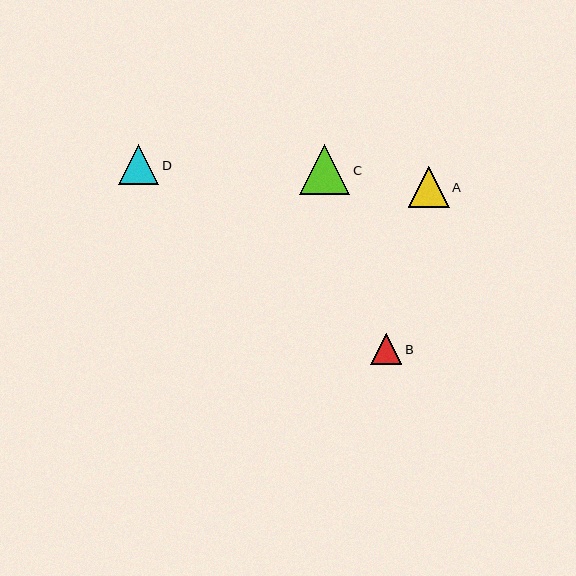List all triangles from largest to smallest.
From largest to smallest: C, A, D, B.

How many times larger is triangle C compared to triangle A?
Triangle C is approximately 1.2 times the size of triangle A.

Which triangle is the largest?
Triangle C is the largest with a size of approximately 50 pixels.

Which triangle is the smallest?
Triangle B is the smallest with a size of approximately 31 pixels.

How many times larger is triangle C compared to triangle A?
Triangle C is approximately 1.2 times the size of triangle A.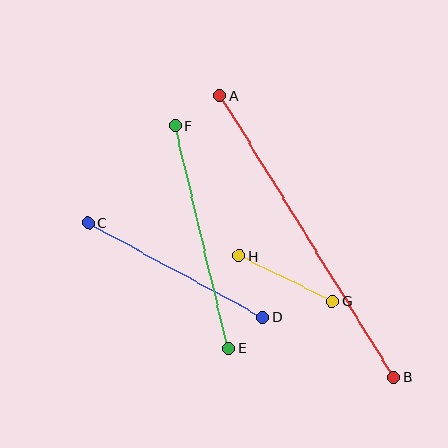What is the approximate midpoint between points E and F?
The midpoint is at approximately (202, 237) pixels.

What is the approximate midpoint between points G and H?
The midpoint is at approximately (286, 279) pixels.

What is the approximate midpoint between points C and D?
The midpoint is at approximately (176, 270) pixels.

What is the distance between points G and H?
The distance is approximately 104 pixels.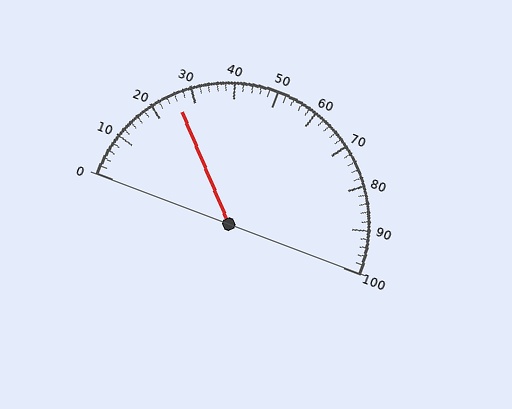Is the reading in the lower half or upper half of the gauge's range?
The reading is in the lower half of the range (0 to 100).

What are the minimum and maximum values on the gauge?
The gauge ranges from 0 to 100.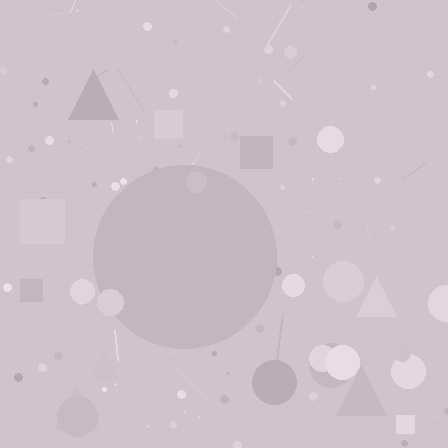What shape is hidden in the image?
A circle is hidden in the image.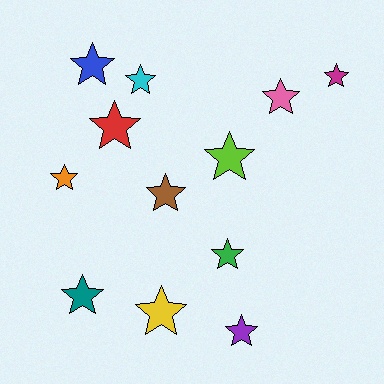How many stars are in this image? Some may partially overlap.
There are 12 stars.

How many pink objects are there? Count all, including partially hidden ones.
There is 1 pink object.